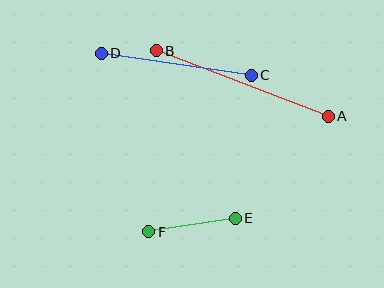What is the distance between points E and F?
The distance is approximately 88 pixels.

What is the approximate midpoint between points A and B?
The midpoint is at approximately (242, 84) pixels.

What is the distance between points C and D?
The distance is approximately 152 pixels.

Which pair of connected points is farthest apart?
Points A and B are farthest apart.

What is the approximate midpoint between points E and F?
The midpoint is at approximately (192, 225) pixels.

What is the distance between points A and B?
The distance is approximately 184 pixels.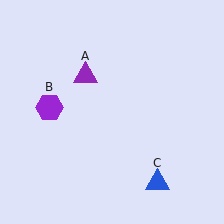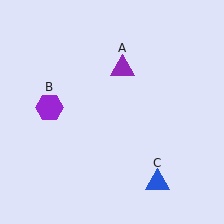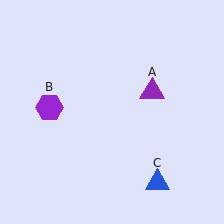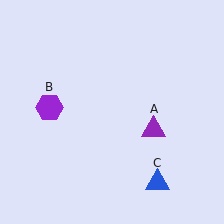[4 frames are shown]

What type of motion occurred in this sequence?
The purple triangle (object A) rotated clockwise around the center of the scene.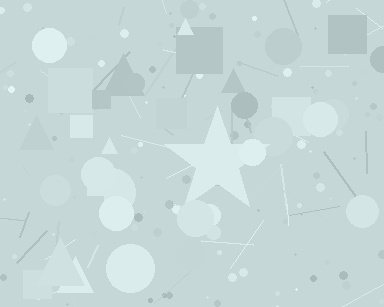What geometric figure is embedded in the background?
A star is embedded in the background.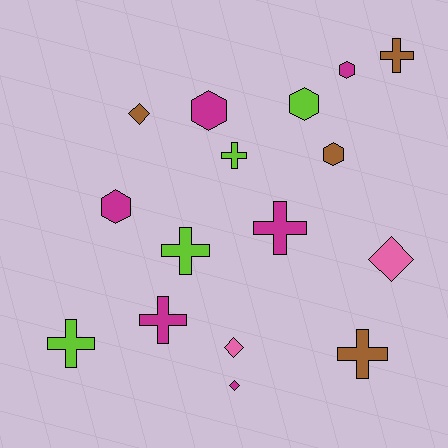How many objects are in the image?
There are 16 objects.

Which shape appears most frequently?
Cross, with 7 objects.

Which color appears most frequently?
Magenta, with 6 objects.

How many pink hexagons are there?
There are no pink hexagons.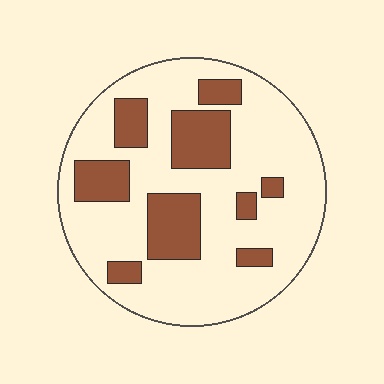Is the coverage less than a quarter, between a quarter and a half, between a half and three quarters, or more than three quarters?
Between a quarter and a half.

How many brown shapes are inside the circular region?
9.